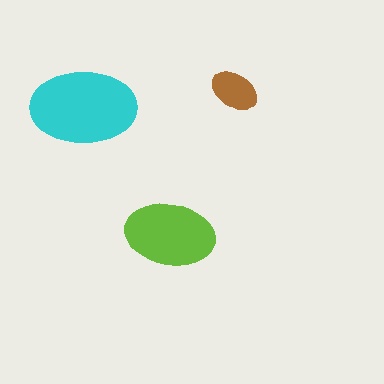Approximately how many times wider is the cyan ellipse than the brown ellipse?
About 2 times wider.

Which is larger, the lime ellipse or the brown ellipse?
The lime one.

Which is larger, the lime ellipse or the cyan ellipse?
The cyan one.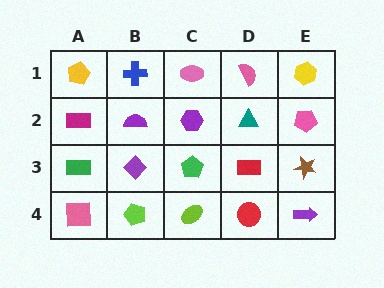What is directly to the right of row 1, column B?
A pink ellipse.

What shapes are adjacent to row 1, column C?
A purple hexagon (row 2, column C), a blue cross (row 1, column B), a pink semicircle (row 1, column D).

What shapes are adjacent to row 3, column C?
A purple hexagon (row 2, column C), a lime ellipse (row 4, column C), a purple diamond (row 3, column B), a red rectangle (row 3, column D).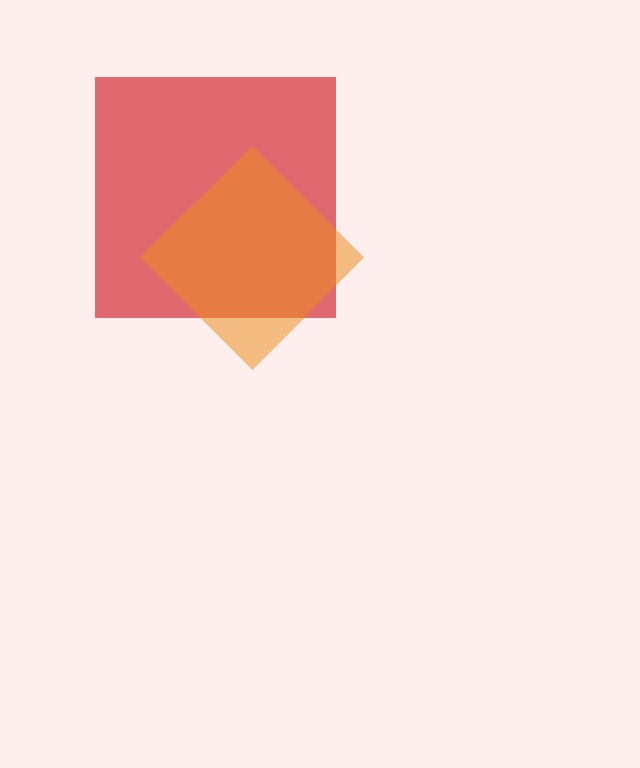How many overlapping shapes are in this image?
There are 2 overlapping shapes in the image.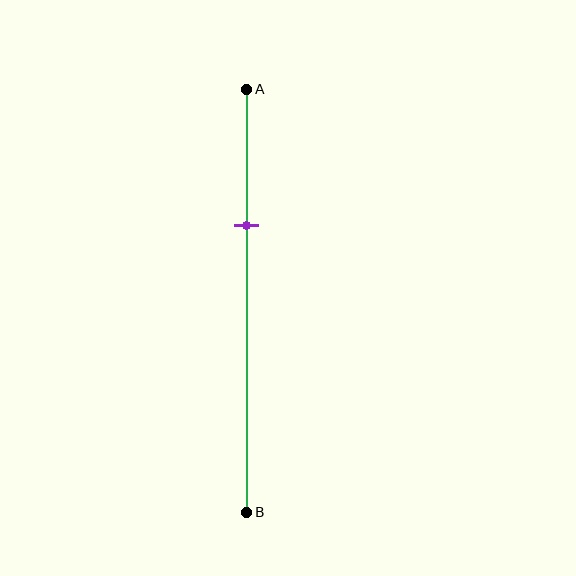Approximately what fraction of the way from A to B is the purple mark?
The purple mark is approximately 30% of the way from A to B.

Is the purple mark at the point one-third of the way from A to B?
Yes, the mark is approximately at the one-third point.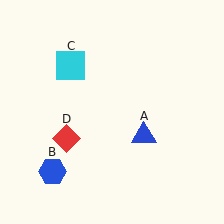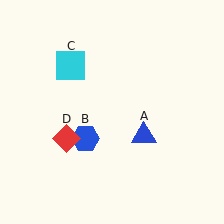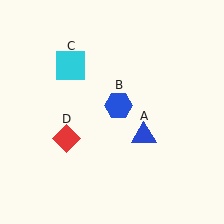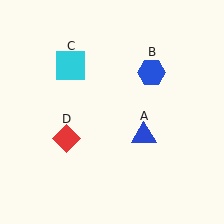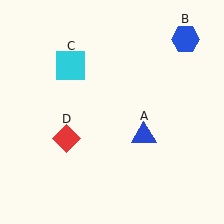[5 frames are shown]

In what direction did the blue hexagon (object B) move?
The blue hexagon (object B) moved up and to the right.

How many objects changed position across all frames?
1 object changed position: blue hexagon (object B).